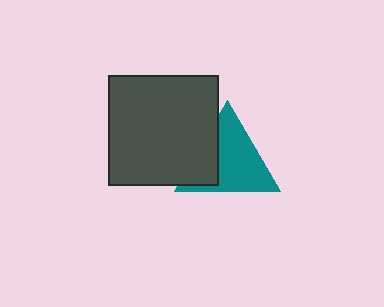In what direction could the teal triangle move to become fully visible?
The teal triangle could move right. That would shift it out from behind the dark gray square entirely.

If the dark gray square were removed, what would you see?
You would see the complete teal triangle.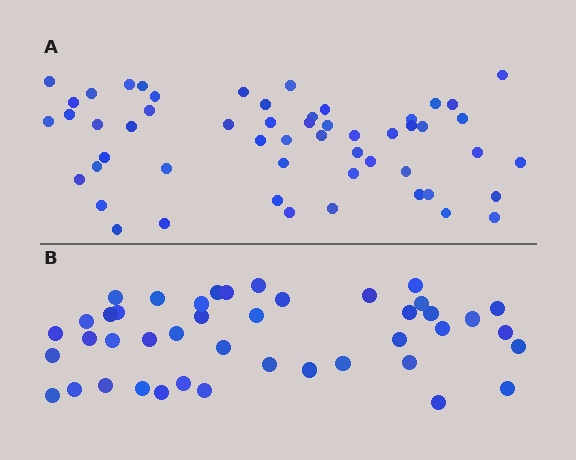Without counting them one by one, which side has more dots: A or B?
Region A (the top region) has more dots.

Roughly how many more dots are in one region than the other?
Region A has roughly 12 or so more dots than region B.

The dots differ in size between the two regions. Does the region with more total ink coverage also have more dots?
No. Region B has more total ink coverage because its dots are larger, but region A actually contains more individual dots. Total area can be misleading — the number of items is what matters here.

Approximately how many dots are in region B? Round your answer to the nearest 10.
About 40 dots. (The exact count is 43, which rounds to 40.)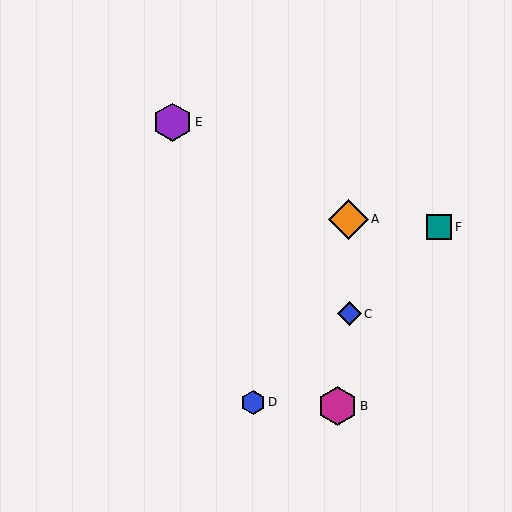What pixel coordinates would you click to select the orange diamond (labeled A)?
Click at (348, 219) to select the orange diamond A.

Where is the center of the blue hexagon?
The center of the blue hexagon is at (253, 402).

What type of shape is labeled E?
Shape E is a purple hexagon.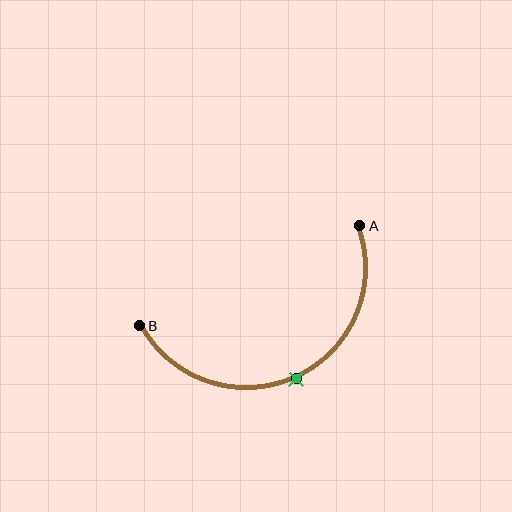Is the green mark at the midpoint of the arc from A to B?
Yes. The green mark lies on the arc at equal arc-length from both A and B — it is the arc midpoint.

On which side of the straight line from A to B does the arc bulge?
The arc bulges below the straight line connecting A and B.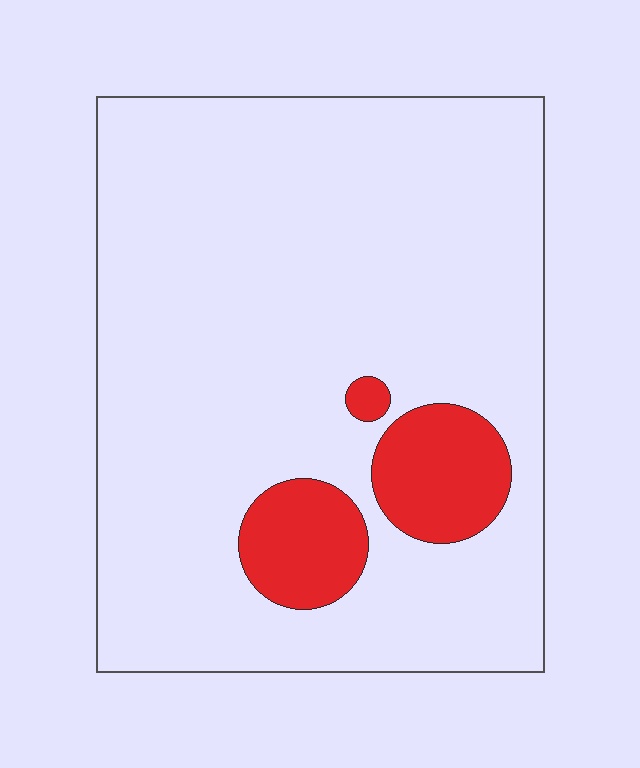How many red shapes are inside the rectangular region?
3.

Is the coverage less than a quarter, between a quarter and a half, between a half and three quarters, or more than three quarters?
Less than a quarter.